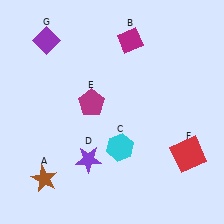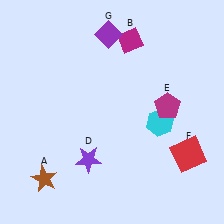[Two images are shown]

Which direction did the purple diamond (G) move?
The purple diamond (G) moved right.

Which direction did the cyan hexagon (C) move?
The cyan hexagon (C) moved right.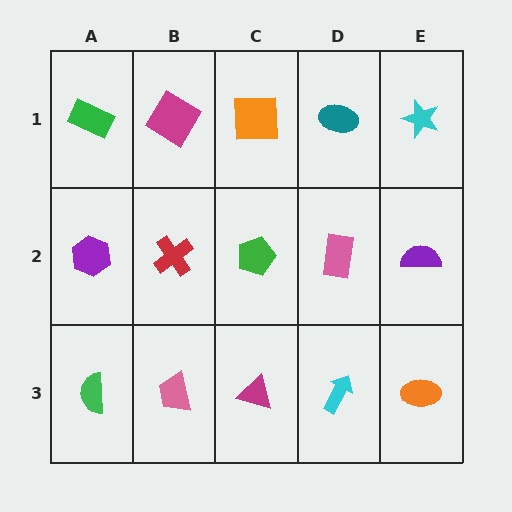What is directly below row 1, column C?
A green pentagon.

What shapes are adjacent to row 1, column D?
A pink rectangle (row 2, column D), an orange square (row 1, column C), a cyan star (row 1, column E).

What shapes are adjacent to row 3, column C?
A green pentagon (row 2, column C), a pink trapezoid (row 3, column B), a cyan arrow (row 3, column D).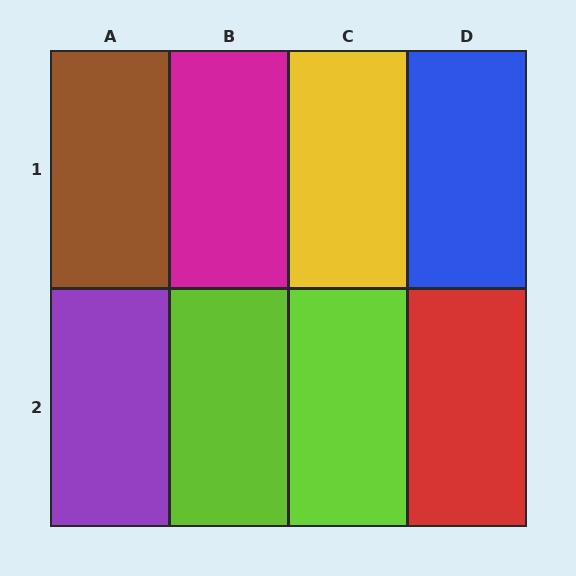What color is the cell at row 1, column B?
Magenta.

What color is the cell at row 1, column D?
Blue.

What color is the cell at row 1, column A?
Brown.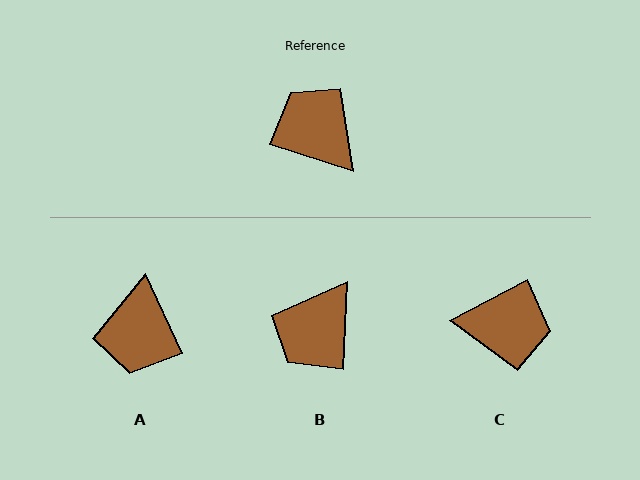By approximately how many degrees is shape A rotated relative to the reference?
Approximately 132 degrees counter-clockwise.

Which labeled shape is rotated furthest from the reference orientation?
C, about 135 degrees away.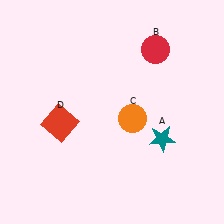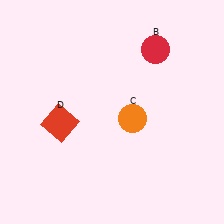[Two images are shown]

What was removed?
The teal star (A) was removed in Image 2.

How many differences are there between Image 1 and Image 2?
There is 1 difference between the two images.